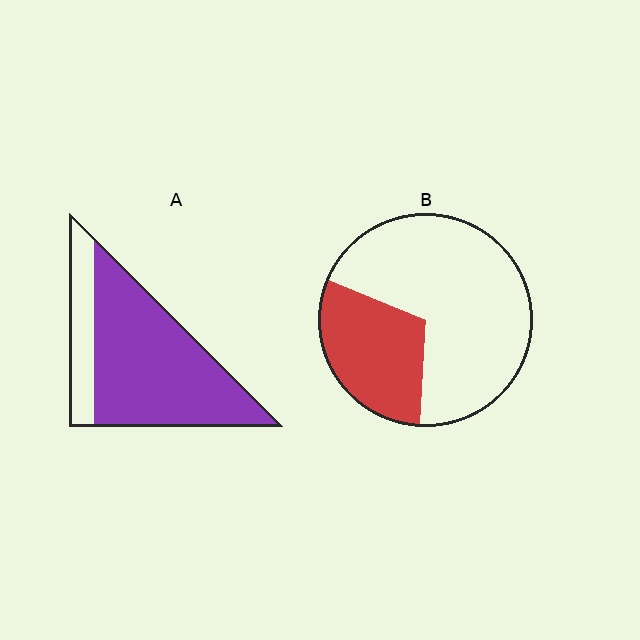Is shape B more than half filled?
No.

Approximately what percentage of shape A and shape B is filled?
A is approximately 80% and B is approximately 30%.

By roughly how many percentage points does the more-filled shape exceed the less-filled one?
By roughly 50 percentage points (A over B).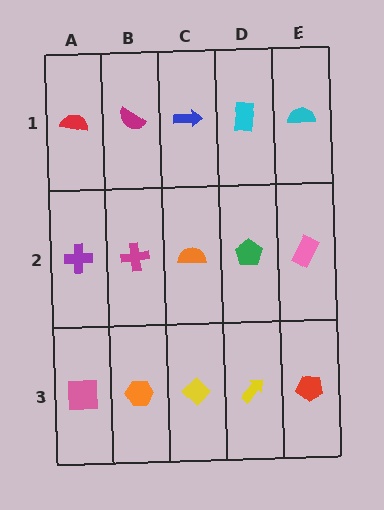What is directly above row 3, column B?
A magenta cross.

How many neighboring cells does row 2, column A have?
3.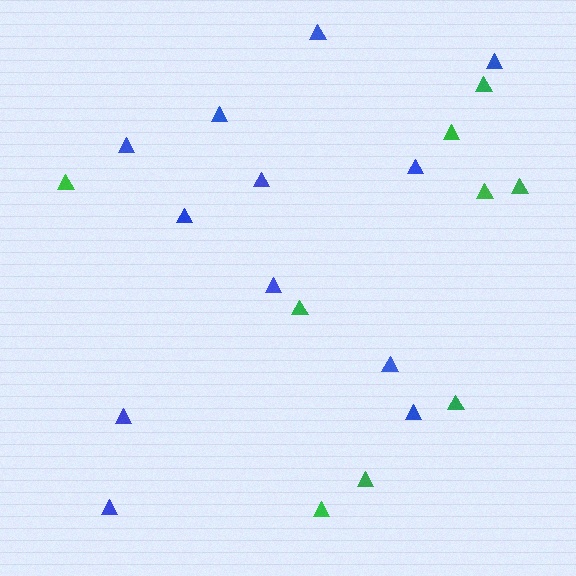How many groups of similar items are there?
There are 2 groups: one group of blue triangles (12) and one group of green triangles (9).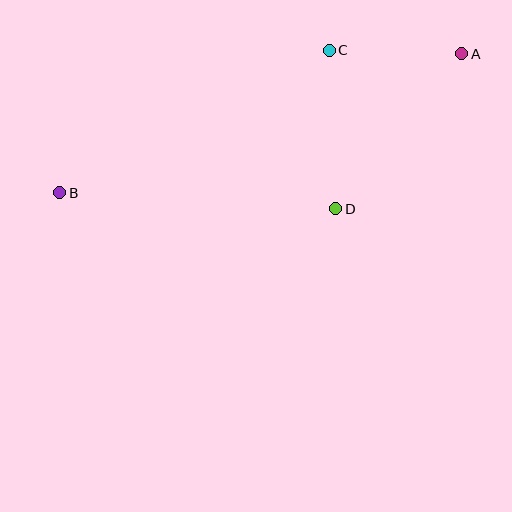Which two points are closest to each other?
Points A and C are closest to each other.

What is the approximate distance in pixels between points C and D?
The distance between C and D is approximately 159 pixels.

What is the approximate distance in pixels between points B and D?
The distance between B and D is approximately 276 pixels.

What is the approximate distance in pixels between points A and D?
The distance between A and D is approximately 200 pixels.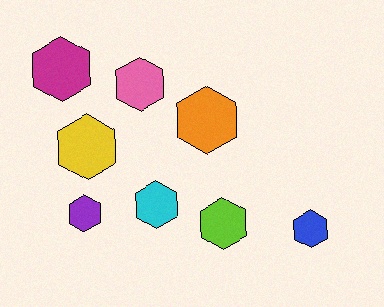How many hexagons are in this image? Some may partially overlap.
There are 8 hexagons.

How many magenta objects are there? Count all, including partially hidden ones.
There is 1 magenta object.